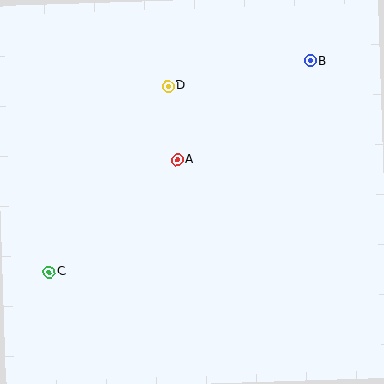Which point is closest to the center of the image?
Point A at (177, 160) is closest to the center.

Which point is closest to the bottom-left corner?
Point C is closest to the bottom-left corner.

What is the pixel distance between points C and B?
The distance between C and B is 336 pixels.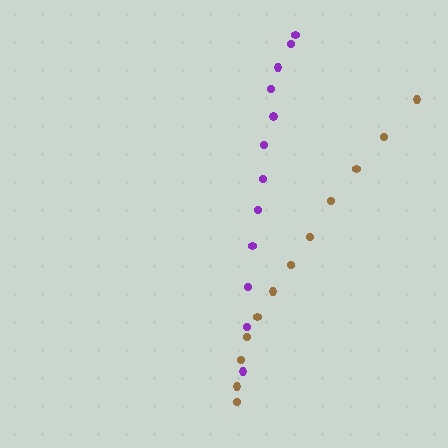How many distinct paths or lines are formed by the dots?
There are 2 distinct paths.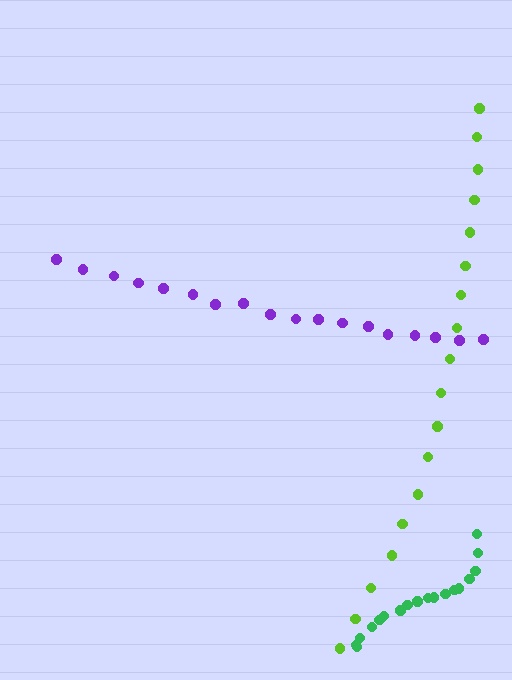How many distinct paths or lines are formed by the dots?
There are 3 distinct paths.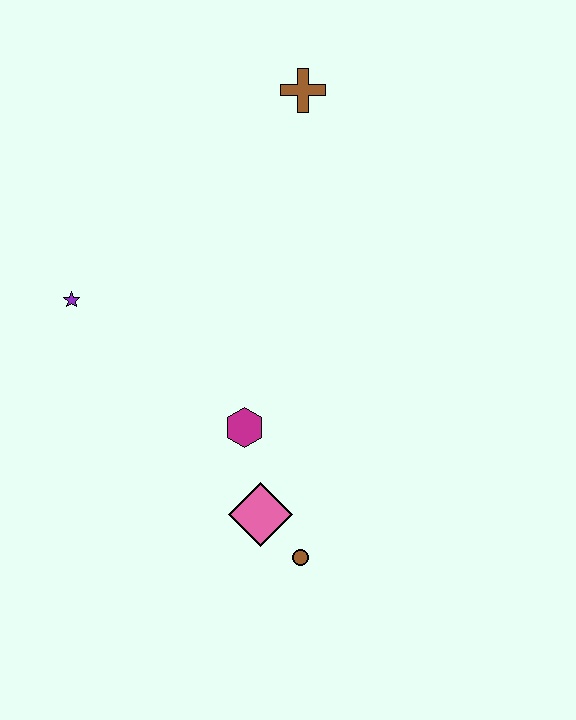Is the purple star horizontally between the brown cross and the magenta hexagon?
No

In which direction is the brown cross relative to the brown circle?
The brown cross is above the brown circle.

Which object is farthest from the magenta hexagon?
The brown cross is farthest from the magenta hexagon.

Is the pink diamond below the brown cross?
Yes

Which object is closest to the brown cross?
The purple star is closest to the brown cross.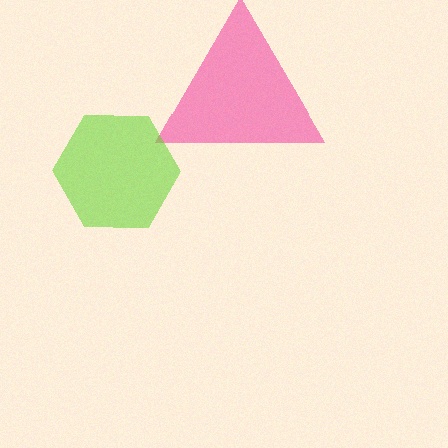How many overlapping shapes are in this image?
There are 2 overlapping shapes in the image.